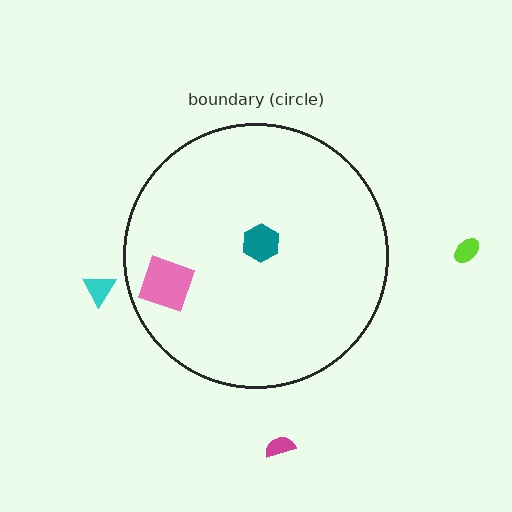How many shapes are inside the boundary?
2 inside, 3 outside.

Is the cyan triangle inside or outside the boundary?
Outside.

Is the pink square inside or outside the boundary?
Inside.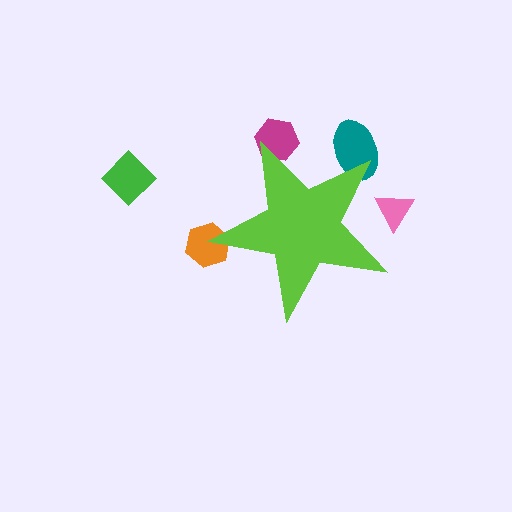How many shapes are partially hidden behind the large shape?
4 shapes are partially hidden.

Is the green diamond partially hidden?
No, the green diamond is fully visible.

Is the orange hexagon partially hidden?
Yes, the orange hexagon is partially hidden behind the lime star.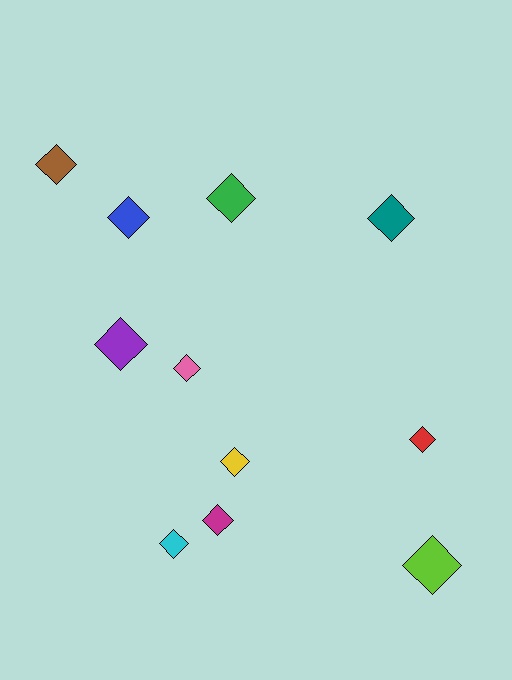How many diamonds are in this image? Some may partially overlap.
There are 11 diamonds.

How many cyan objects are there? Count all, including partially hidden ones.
There is 1 cyan object.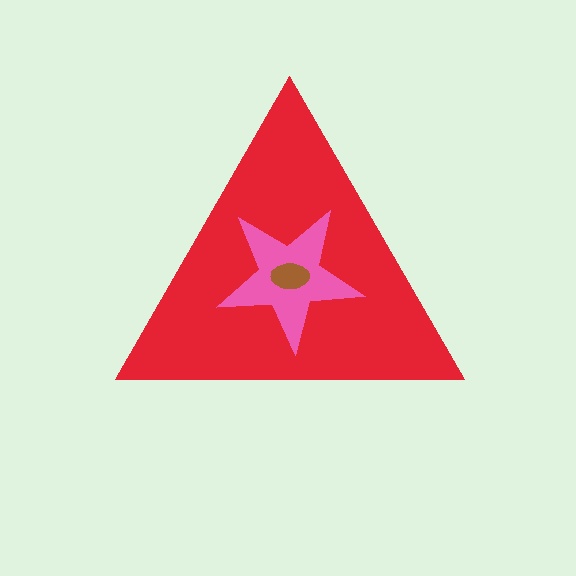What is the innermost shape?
The brown ellipse.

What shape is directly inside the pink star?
The brown ellipse.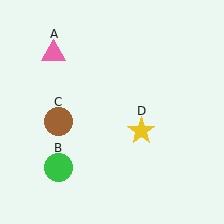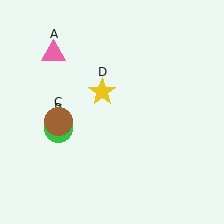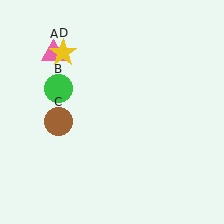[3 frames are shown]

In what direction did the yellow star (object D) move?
The yellow star (object D) moved up and to the left.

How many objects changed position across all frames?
2 objects changed position: green circle (object B), yellow star (object D).